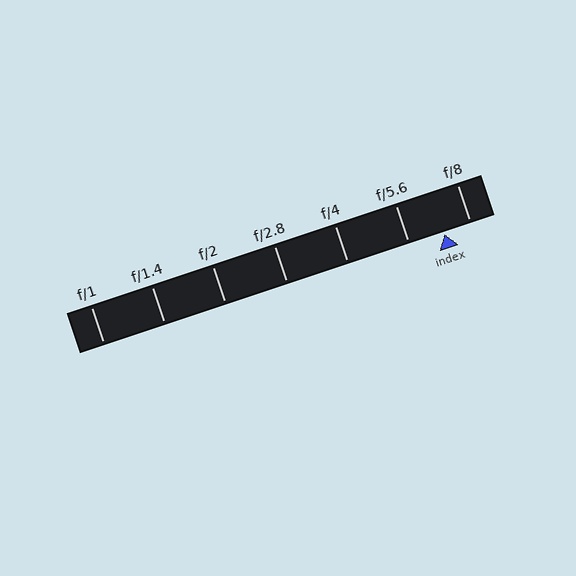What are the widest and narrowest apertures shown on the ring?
The widest aperture shown is f/1 and the narrowest is f/8.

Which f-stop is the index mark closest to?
The index mark is closest to f/8.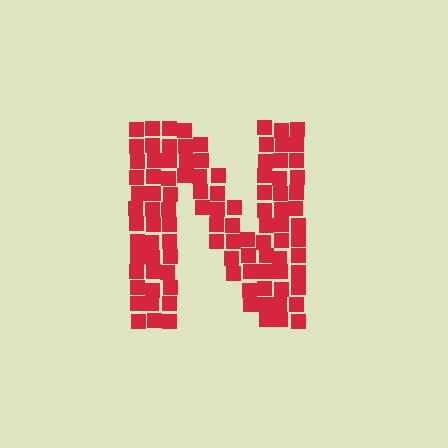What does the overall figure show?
The overall figure shows the letter N.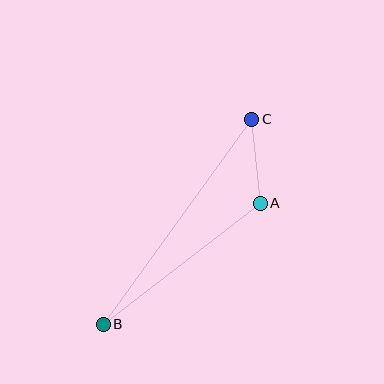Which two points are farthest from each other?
Points B and C are farthest from each other.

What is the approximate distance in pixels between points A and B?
The distance between A and B is approximately 198 pixels.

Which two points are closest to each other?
Points A and C are closest to each other.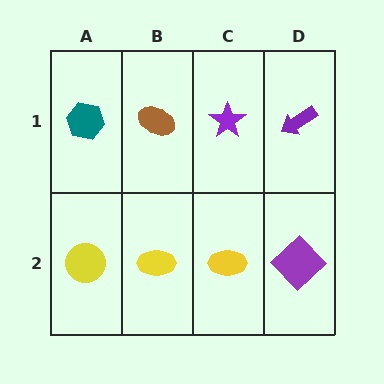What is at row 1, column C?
A purple star.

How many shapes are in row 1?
4 shapes.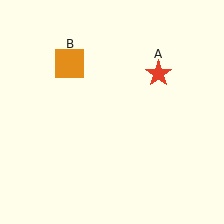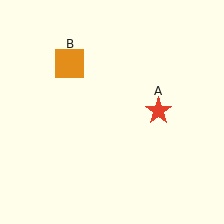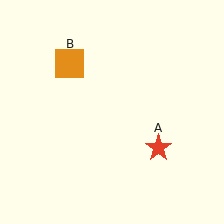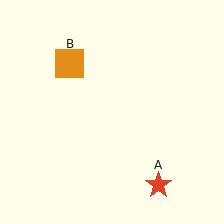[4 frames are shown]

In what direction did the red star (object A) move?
The red star (object A) moved down.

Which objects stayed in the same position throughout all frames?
Orange square (object B) remained stationary.